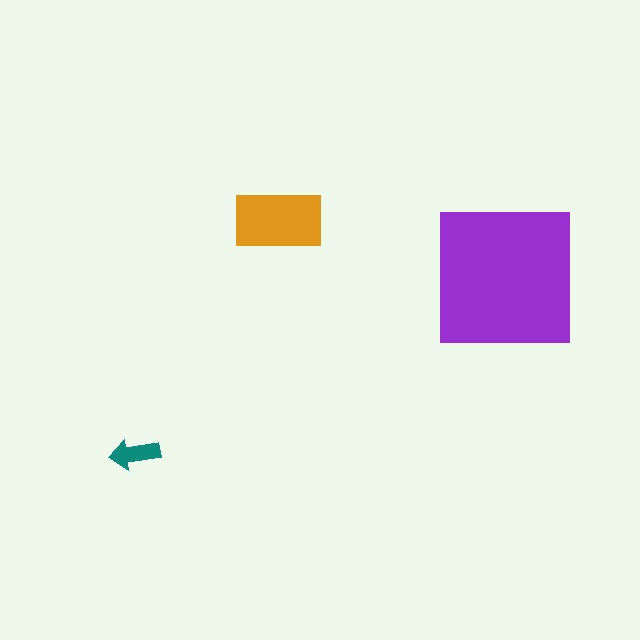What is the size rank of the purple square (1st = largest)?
1st.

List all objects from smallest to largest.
The teal arrow, the orange rectangle, the purple square.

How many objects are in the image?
There are 3 objects in the image.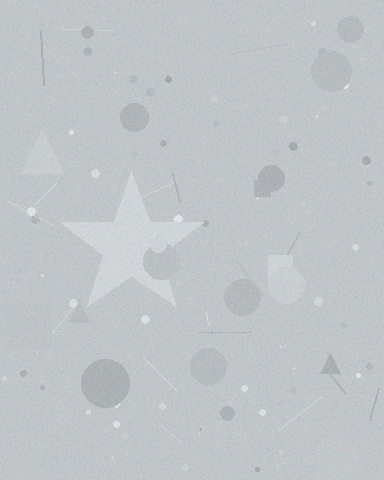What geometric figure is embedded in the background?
A star is embedded in the background.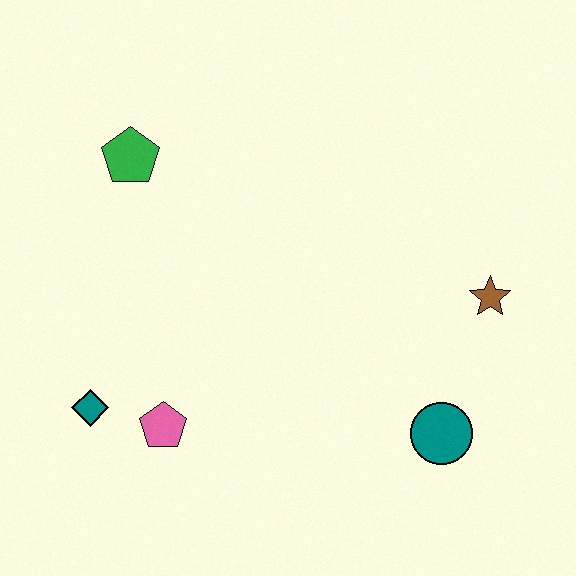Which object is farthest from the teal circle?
The green pentagon is farthest from the teal circle.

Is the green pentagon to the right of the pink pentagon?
No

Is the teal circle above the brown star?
No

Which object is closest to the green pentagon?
The teal diamond is closest to the green pentagon.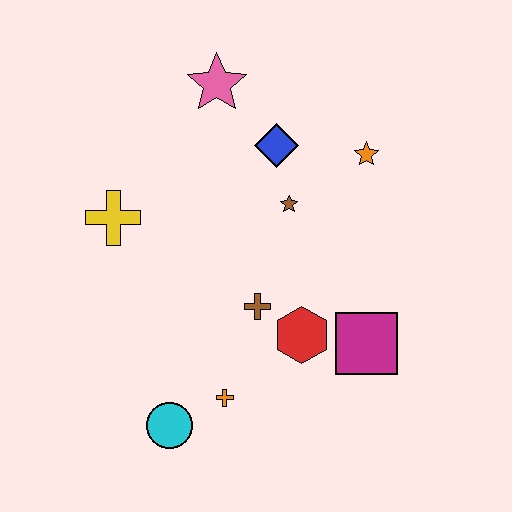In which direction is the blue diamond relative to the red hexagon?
The blue diamond is above the red hexagon.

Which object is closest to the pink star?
The blue diamond is closest to the pink star.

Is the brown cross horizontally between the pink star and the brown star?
Yes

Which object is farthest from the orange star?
The cyan circle is farthest from the orange star.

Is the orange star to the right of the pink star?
Yes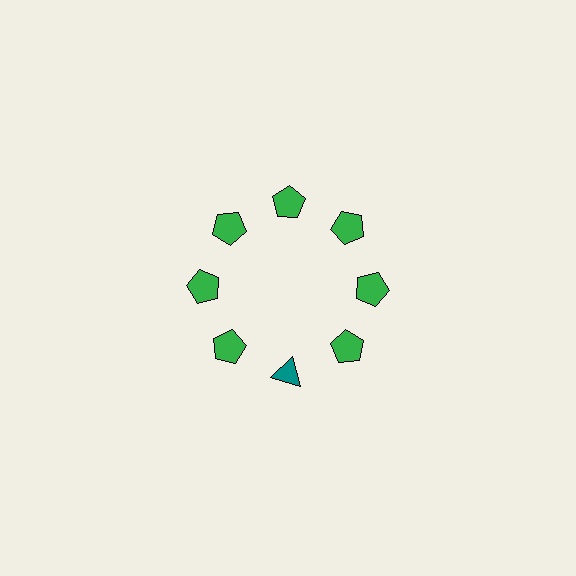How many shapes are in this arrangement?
There are 8 shapes arranged in a ring pattern.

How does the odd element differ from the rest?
It differs in both color (teal instead of green) and shape (triangle instead of pentagon).